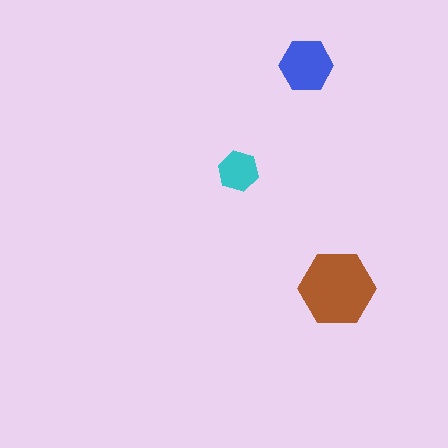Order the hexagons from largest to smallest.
the brown one, the blue one, the cyan one.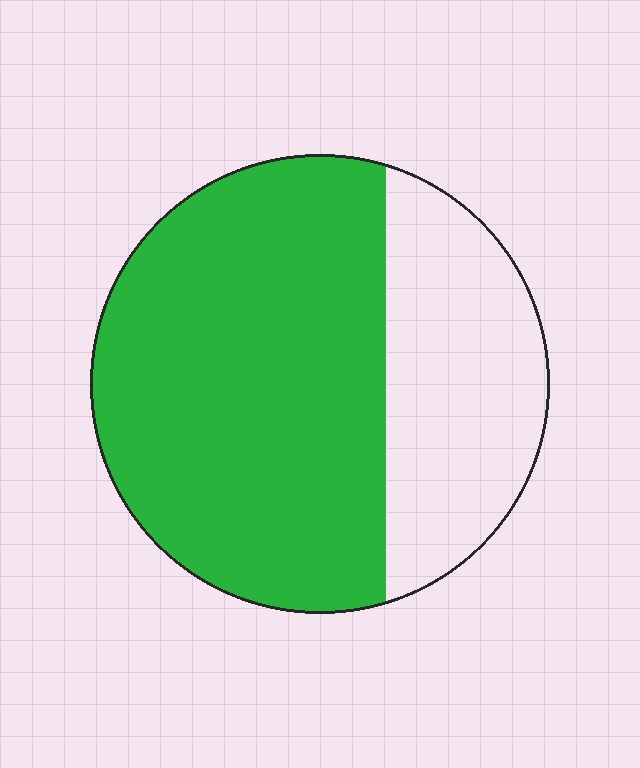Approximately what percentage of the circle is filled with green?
Approximately 70%.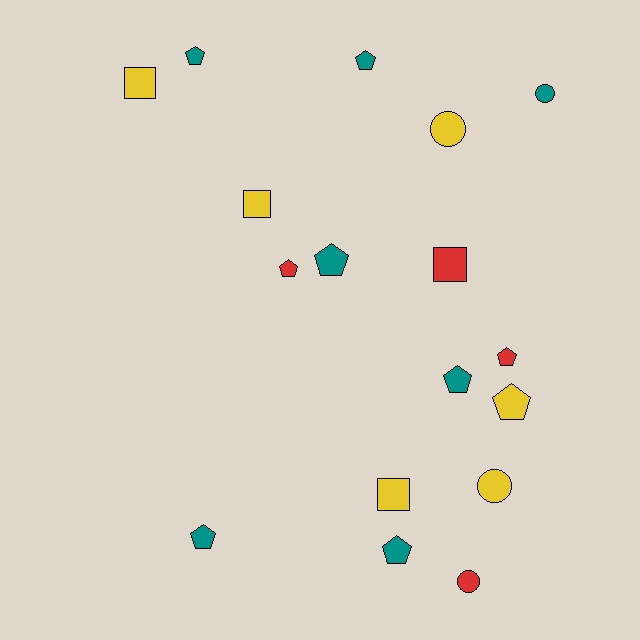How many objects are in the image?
There are 17 objects.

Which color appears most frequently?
Teal, with 7 objects.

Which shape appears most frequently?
Pentagon, with 9 objects.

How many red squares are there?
There is 1 red square.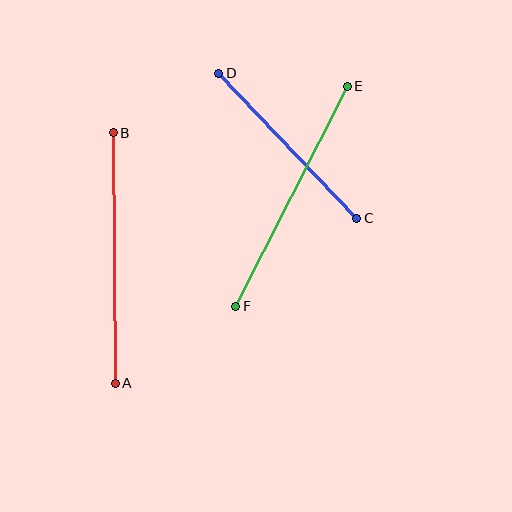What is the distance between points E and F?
The distance is approximately 247 pixels.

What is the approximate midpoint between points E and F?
The midpoint is at approximately (292, 196) pixels.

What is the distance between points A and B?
The distance is approximately 250 pixels.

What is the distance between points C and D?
The distance is approximately 200 pixels.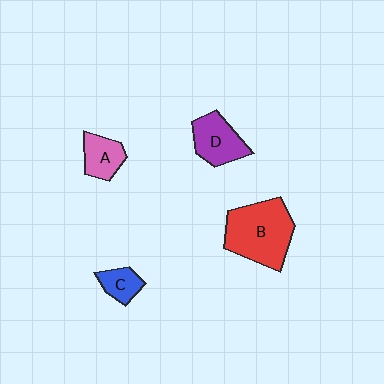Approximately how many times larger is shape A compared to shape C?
Approximately 1.3 times.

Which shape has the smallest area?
Shape C (blue).